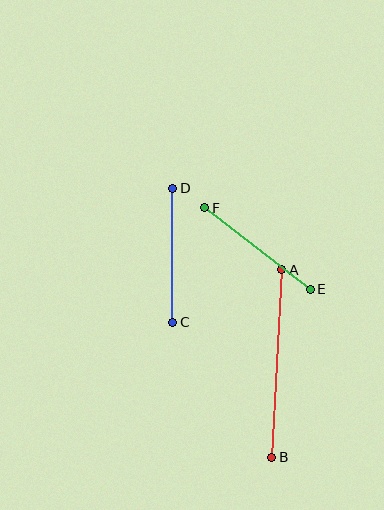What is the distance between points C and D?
The distance is approximately 134 pixels.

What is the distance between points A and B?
The distance is approximately 188 pixels.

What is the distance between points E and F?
The distance is approximately 133 pixels.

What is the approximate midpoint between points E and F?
The midpoint is at approximately (257, 249) pixels.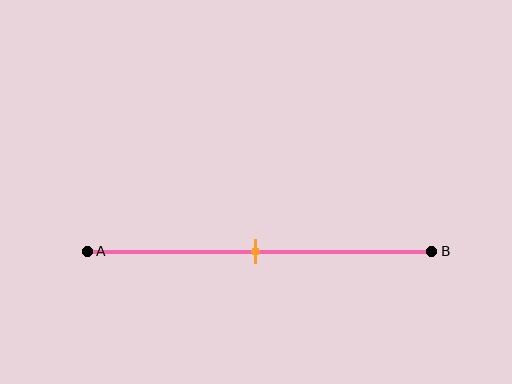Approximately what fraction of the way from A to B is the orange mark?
The orange mark is approximately 50% of the way from A to B.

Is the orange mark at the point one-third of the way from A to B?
No, the mark is at about 50% from A, not at the 33% one-third point.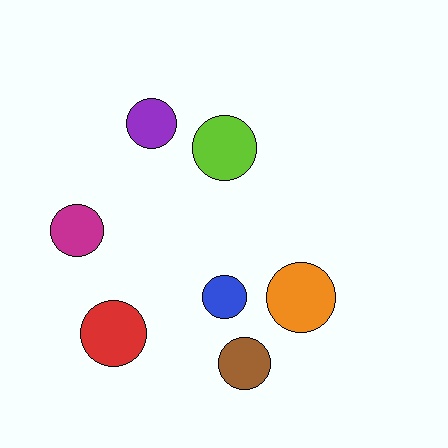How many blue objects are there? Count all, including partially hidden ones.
There is 1 blue object.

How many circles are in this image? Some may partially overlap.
There are 7 circles.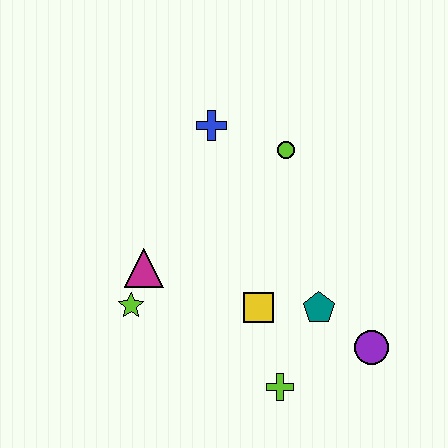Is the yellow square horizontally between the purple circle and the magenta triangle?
Yes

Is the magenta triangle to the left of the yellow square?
Yes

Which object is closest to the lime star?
The magenta triangle is closest to the lime star.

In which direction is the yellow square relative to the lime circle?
The yellow square is below the lime circle.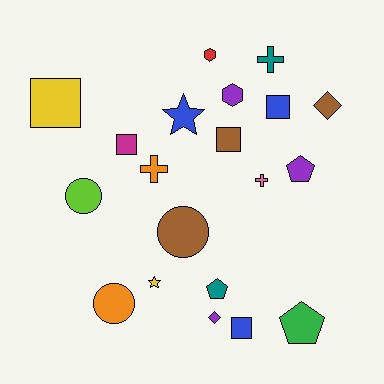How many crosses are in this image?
There are 3 crosses.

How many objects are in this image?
There are 20 objects.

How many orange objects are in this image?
There are 2 orange objects.